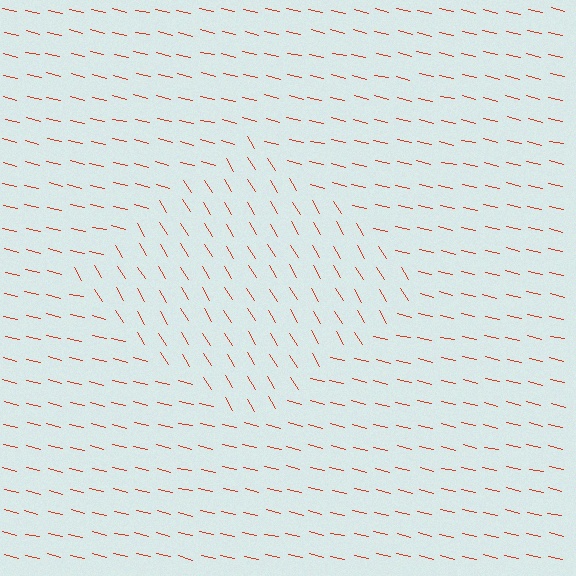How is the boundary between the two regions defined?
The boundary is defined purely by a change in line orientation (approximately 45 degrees difference). All lines are the same color and thickness.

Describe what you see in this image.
The image is filled with small red line segments. A diamond region in the image has lines oriented differently from the surrounding lines, creating a visible texture boundary.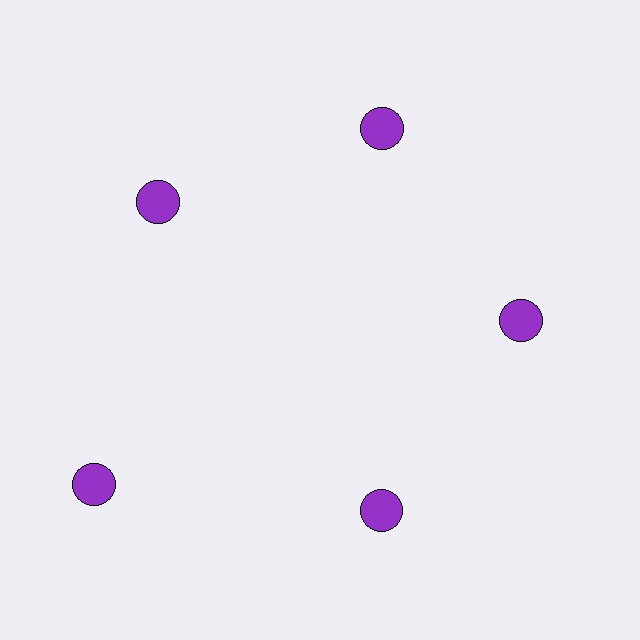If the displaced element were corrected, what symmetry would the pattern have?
It would have 5-fold rotational symmetry — the pattern would map onto itself every 72 degrees.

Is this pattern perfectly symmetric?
No. The 5 purple circles are arranged in a ring, but one element near the 8 o'clock position is pushed outward from the center, breaking the 5-fold rotational symmetry.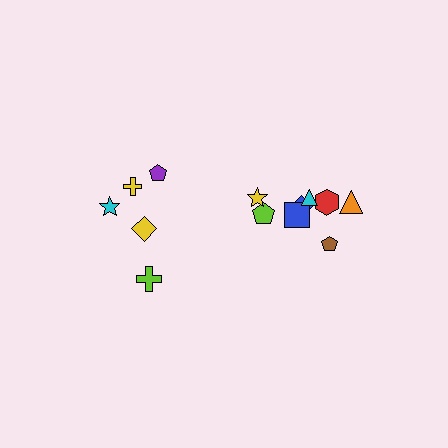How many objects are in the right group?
There are 8 objects.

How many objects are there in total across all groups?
There are 13 objects.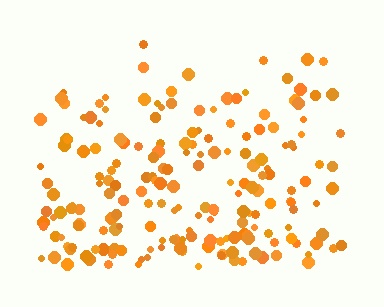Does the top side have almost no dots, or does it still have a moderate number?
Still a moderate number, just noticeably fewer than the bottom.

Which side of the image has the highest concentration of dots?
The bottom.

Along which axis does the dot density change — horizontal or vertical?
Vertical.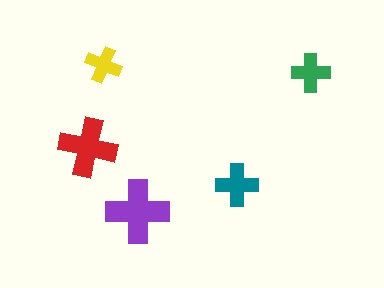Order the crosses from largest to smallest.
the purple one, the red one, the teal one, the green one, the yellow one.